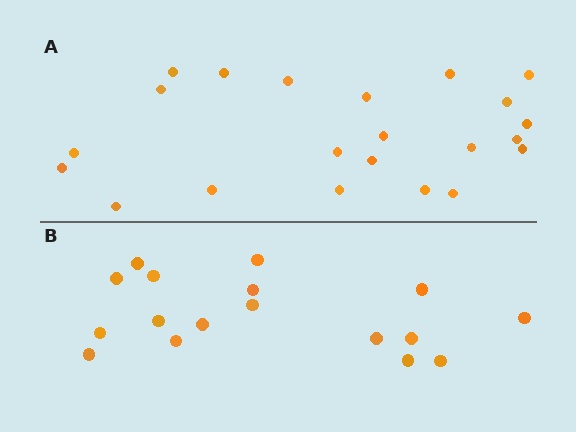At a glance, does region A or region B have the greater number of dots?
Region A (the top region) has more dots.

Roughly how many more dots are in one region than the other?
Region A has about 5 more dots than region B.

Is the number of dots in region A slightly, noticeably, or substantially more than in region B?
Region A has noticeably more, but not dramatically so. The ratio is roughly 1.3 to 1.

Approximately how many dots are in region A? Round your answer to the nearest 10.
About 20 dots. (The exact count is 22, which rounds to 20.)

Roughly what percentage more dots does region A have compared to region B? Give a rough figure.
About 30% more.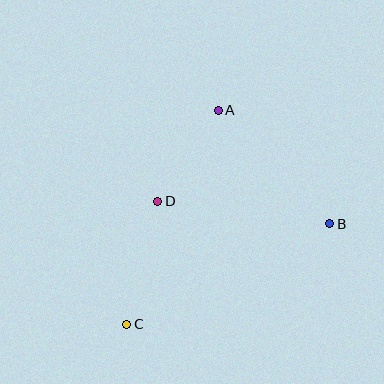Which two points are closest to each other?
Points A and D are closest to each other.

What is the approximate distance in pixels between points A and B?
The distance between A and B is approximately 159 pixels.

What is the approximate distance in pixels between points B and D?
The distance between B and D is approximately 173 pixels.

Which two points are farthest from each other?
Points A and C are farthest from each other.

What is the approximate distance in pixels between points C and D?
The distance between C and D is approximately 127 pixels.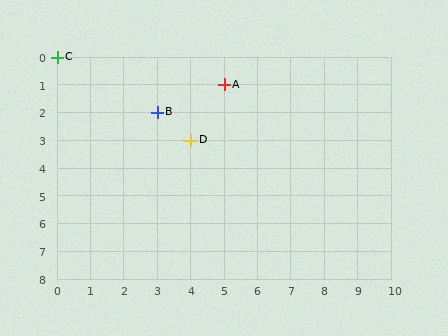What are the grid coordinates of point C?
Point C is at grid coordinates (0, 0).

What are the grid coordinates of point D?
Point D is at grid coordinates (4, 3).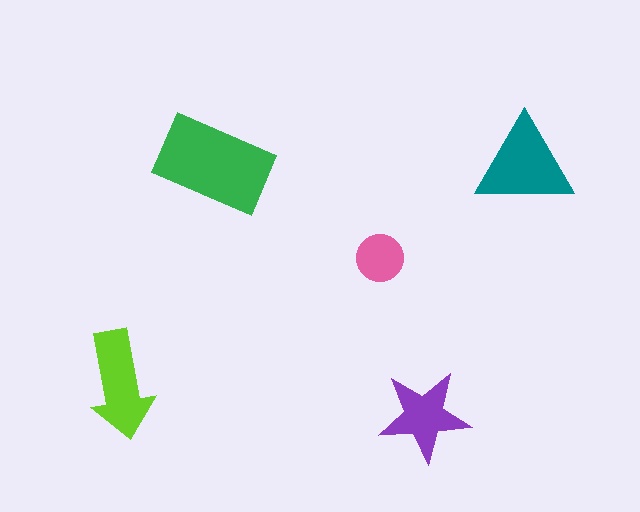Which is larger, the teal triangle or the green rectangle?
The green rectangle.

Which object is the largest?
The green rectangle.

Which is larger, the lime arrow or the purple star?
The lime arrow.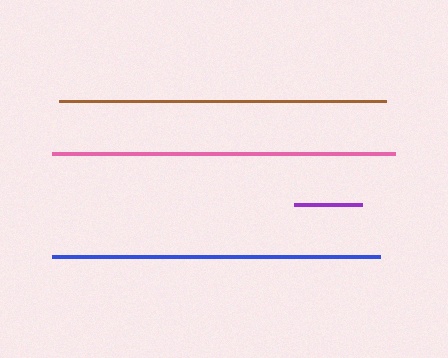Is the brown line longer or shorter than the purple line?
The brown line is longer than the purple line.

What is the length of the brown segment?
The brown segment is approximately 327 pixels long.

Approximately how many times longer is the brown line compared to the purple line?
The brown line is approximately 4.8 times the length of the purple line.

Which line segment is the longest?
The pink line is the longest at approximately 343 pixels.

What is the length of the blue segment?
The blue segment is approximately 328 pixels long.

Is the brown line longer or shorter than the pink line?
The pink line is longer than the brown line.